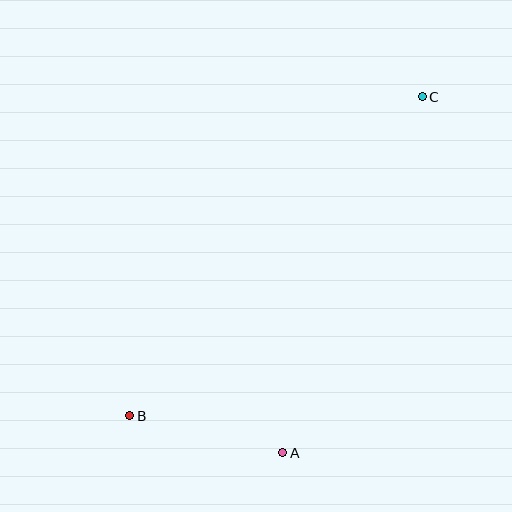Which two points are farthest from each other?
Points B and C are farthest from each other.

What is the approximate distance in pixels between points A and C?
The distance between A and C is approximately 383 pixels.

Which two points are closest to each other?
Points A and B are closest to each other.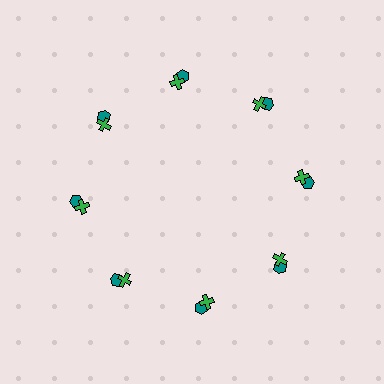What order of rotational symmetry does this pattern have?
This pattern has 8-fold rotational symmetry.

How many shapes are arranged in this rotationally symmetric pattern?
There are 16 shapes, arranged in 8 groups of 2.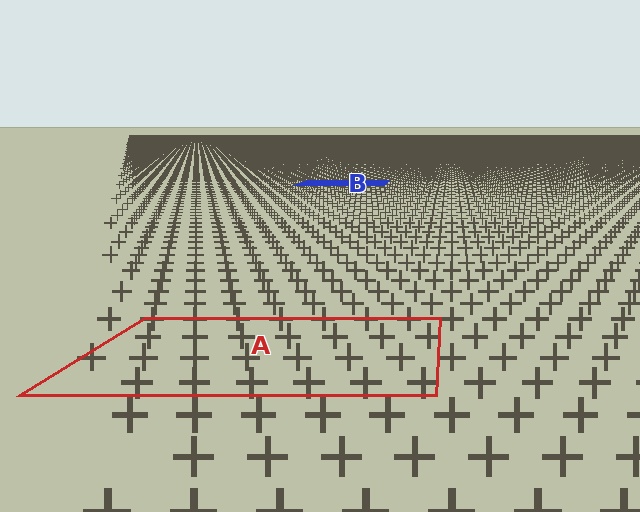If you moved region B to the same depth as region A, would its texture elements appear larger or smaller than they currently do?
They would appear larger. At a closer depth, the same texture elements are projected at a bigger on-screen size.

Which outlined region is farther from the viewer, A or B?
Region B is farther from the viewer — the texture elements inside it appear smaller and more densely packed.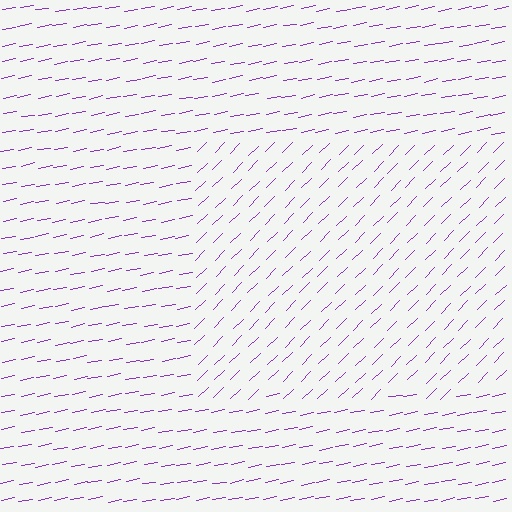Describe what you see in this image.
The image is filled with small purple line segments. A rectangle region in the image has lines oriented differently from the surrounding lines, creating a visible texture boundary.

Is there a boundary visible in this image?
Yes, there is a texture boundary formed by a change in line orientation.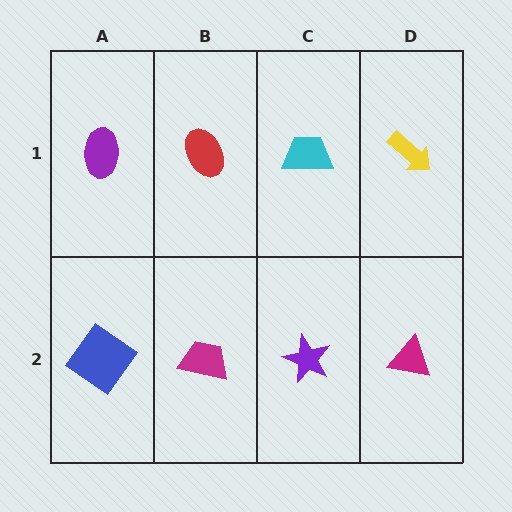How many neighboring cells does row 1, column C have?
3.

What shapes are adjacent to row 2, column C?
A cyan trapezoid (row 1, column C), a magenta trapezoid (row 2, column B), a magenta triangle (row 2, column D).